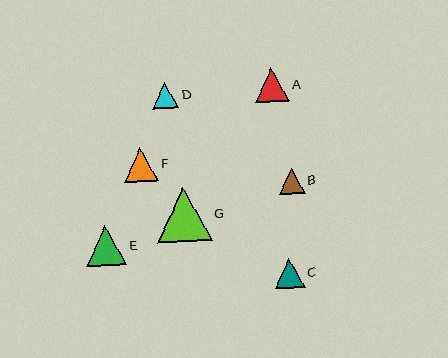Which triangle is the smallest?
Triangle B is the smallest with a size of approximately 26 pixels.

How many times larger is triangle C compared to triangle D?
Triangle C is approximately 1.1 times the size of triangle D.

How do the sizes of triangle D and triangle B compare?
Triangle D and triangle B are approximately the same size.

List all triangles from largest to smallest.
From largest to smallest: G, E, A, F, C, D, B.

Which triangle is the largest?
Triangle G is the largest with a size of approximately 55 pixels.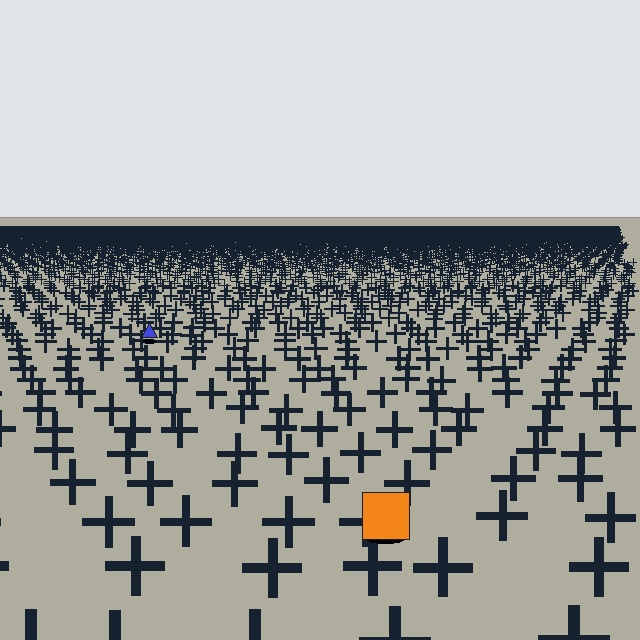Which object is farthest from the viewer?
The blue triangle is farthest from the viewer. It appears smaller and the ground texture around it is denser.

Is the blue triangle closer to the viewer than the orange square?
No. The orange square is closer — you can tell from the texture gradient: the ground texture is coarser near it.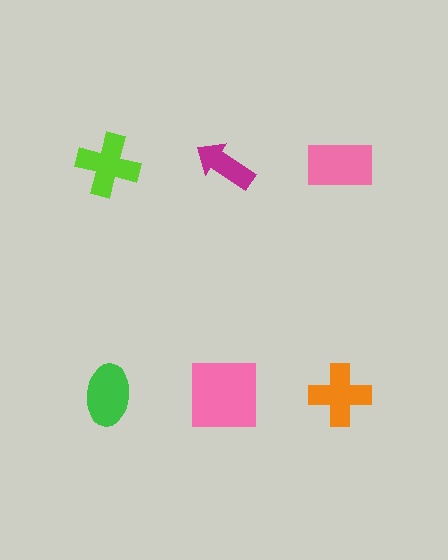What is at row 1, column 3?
A pink rectangle.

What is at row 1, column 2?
A magenta arrow.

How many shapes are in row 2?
3 shapes.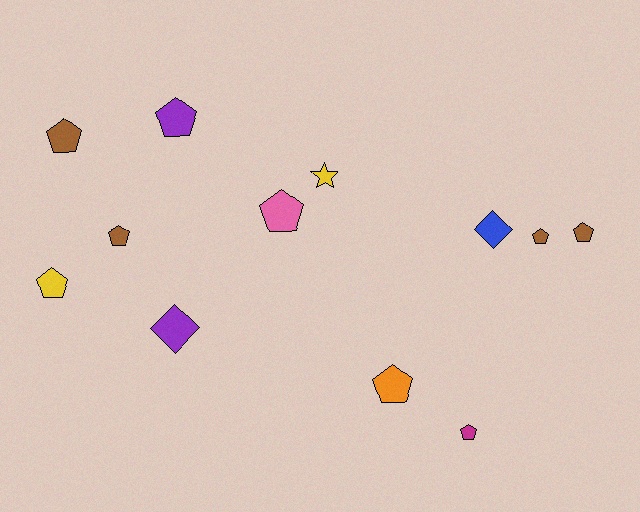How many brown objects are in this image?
There are 4 brown objects.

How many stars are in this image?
There is 1 star.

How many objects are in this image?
There are 12 objects.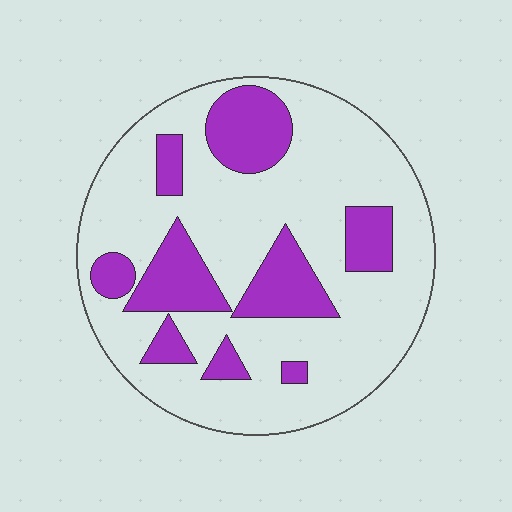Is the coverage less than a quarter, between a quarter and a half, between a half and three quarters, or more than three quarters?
Between a quarter and a half.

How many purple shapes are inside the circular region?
9.